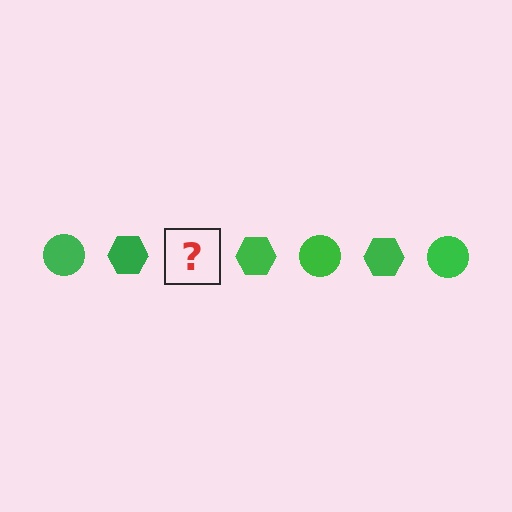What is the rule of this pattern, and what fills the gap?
The rule is that the pattern cycles through circle, hexagon shapes in green. The gap should be filled with a green circle.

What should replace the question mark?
The question mark should be replaced with a green circle.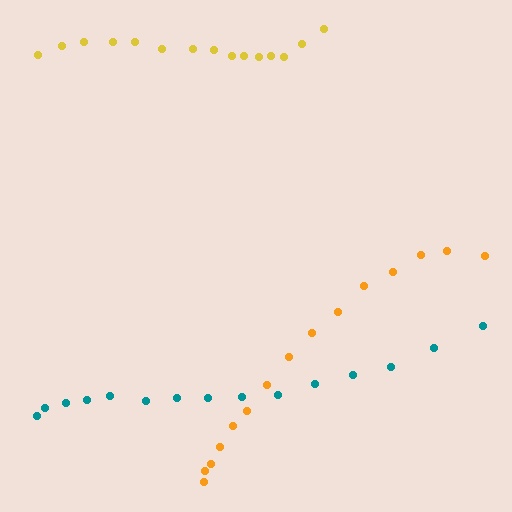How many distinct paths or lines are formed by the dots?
There are 3 distinct paths.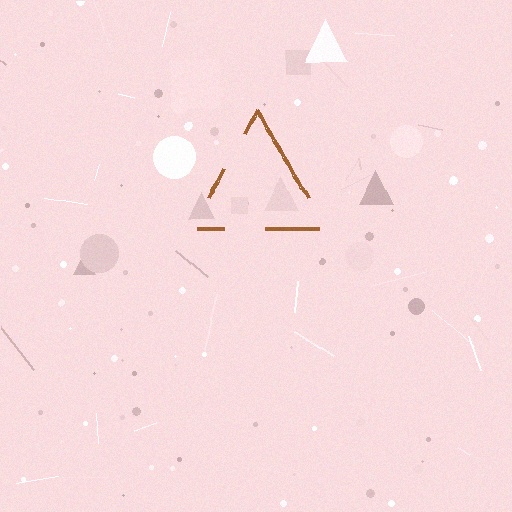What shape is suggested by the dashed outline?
The dashed outline suggests a triangle.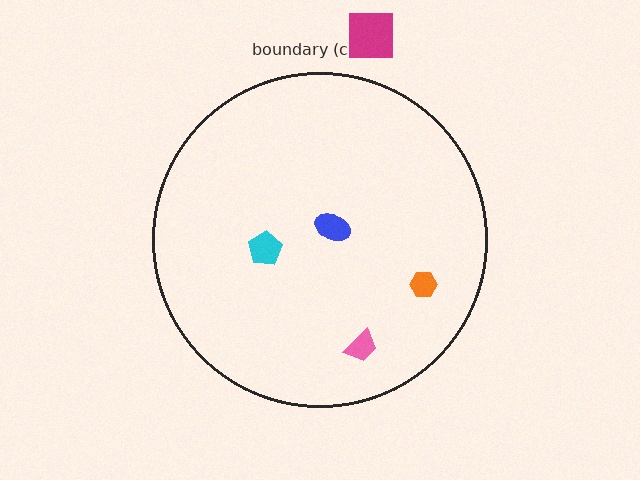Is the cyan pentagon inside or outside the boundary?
Inside.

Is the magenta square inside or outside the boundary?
Outside.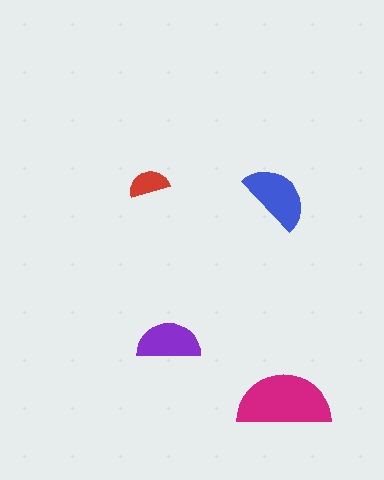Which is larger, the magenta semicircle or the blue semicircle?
The magenta one.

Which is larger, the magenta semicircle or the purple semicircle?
The magenta one.